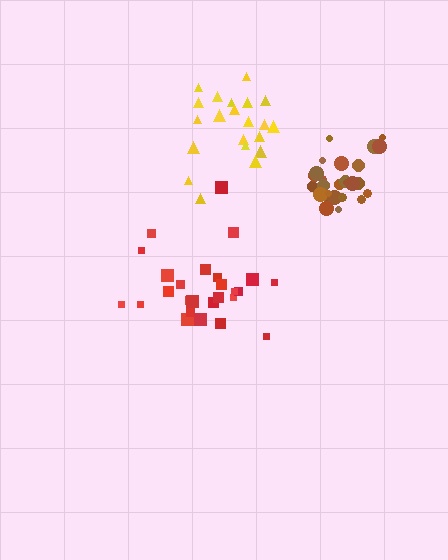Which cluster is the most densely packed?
Brown.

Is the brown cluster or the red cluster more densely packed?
Brown.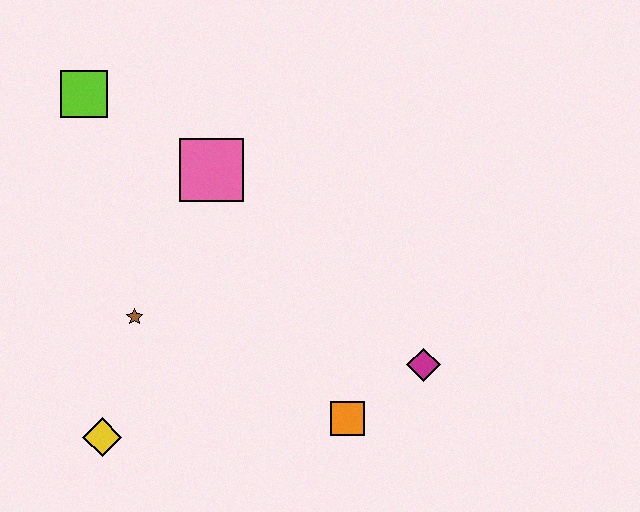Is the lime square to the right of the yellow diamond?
No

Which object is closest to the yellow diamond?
The brown star is closest to the yellow diamond.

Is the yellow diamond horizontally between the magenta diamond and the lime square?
Yes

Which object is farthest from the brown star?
The magenta diamond is farthest from the brown star.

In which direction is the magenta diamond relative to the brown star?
The magenta diamond is to the right of the brown star.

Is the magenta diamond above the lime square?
No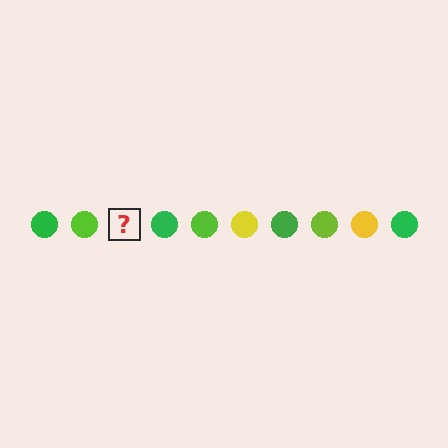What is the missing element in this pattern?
The missing element is a yellow circle.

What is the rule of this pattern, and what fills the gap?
The rule is that the pattern cycles through green, lime, yellow circles. The gap should be filled with a yellow circle.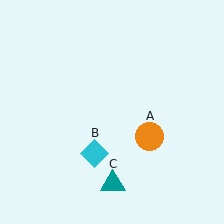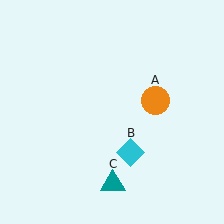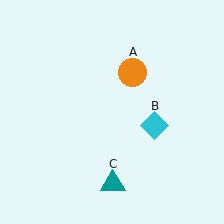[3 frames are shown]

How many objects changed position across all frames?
2 objects changed position: orange circle (object A), cyan diamond (object B).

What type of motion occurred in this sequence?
The orange circle (object A), cyan diamond (object B) rotated counterclockwise around the center of the scene.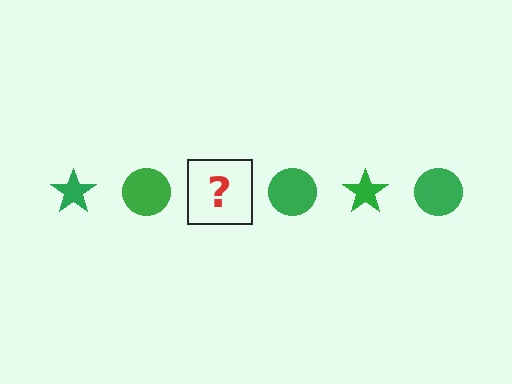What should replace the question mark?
The question mark should be replaced with a green star.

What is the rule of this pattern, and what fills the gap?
The rule is that the pattern cycles through star, circle shapes in green. The gap should be filled with a green star.